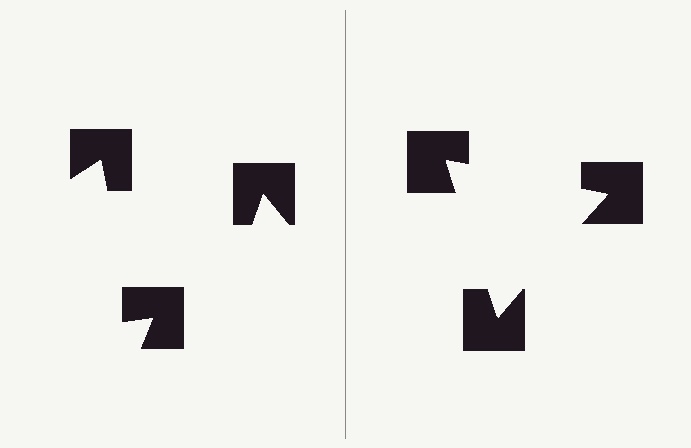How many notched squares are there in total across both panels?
6 — 3 on each side.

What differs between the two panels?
The notched squares are positioned identically on both sides; only the wedge orientations differ. On the right they align to a triangle; on the left they are misaligned.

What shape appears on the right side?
An illusory triangle.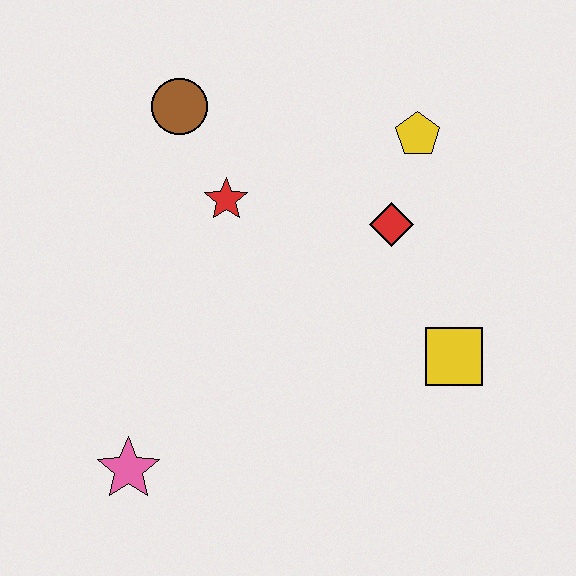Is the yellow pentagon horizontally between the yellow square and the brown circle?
Yes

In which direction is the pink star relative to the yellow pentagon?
The pink star is below the yellow pentagon.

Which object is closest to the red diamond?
The yellow pentagon is closest to the red diamond.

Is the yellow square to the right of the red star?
Yes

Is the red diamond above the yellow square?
Yes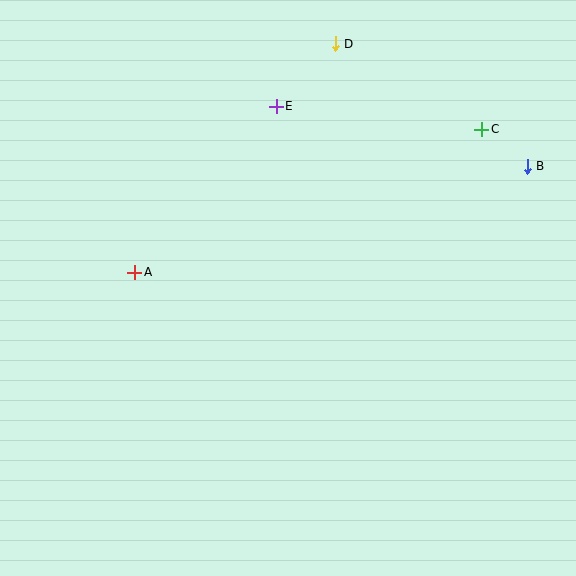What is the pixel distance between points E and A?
The distance between E and A is 218 pixels.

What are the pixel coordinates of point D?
Point D is at (335, 44).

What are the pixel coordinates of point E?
Point E is at (276, 106).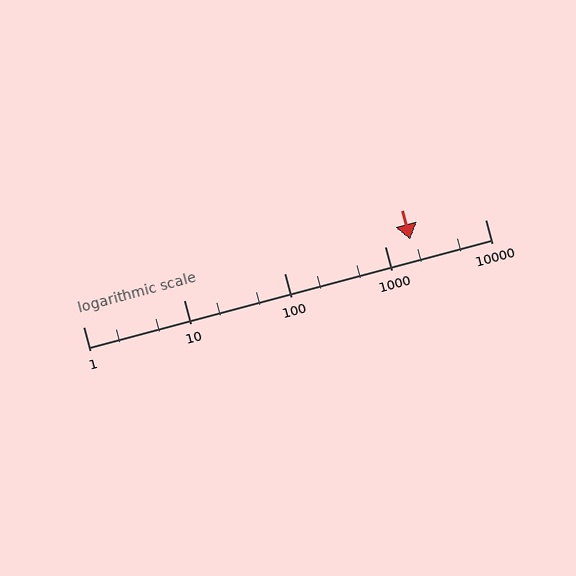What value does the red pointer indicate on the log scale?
The pointer indicates approximately 1800.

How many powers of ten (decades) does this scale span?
The scale spans 4 decades, from 1 to 10000.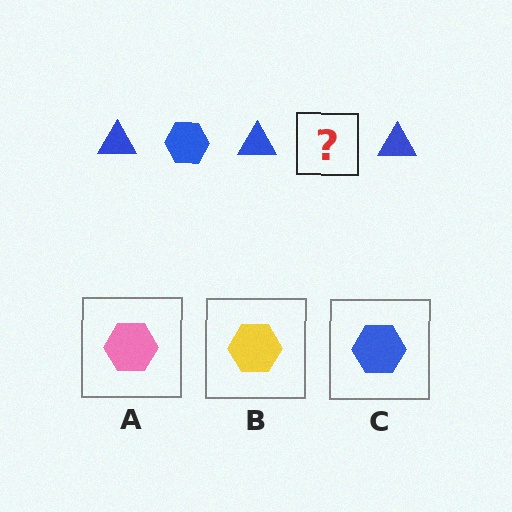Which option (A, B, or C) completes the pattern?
C.